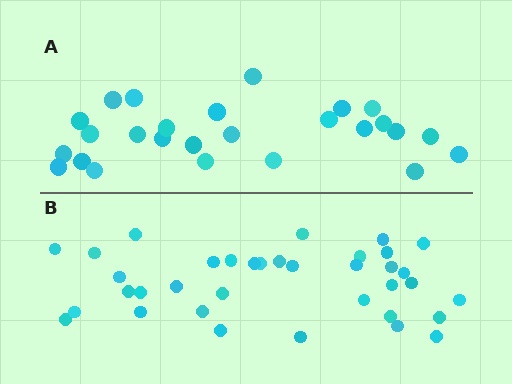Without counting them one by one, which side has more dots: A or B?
Region B (the bottom region) has more dots.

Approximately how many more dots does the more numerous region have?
Region B has roughly 10 or so more dots than region A.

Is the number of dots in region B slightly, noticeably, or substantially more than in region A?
Region B has noticeably more, but not dramatically so. The ratio is roughly 1.4 to 1.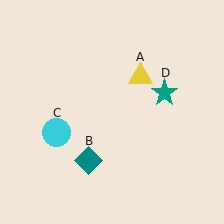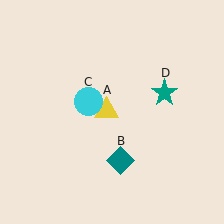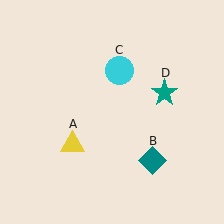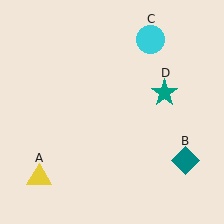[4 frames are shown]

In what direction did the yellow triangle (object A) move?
The yellow triangle (object A) moved down and to the left.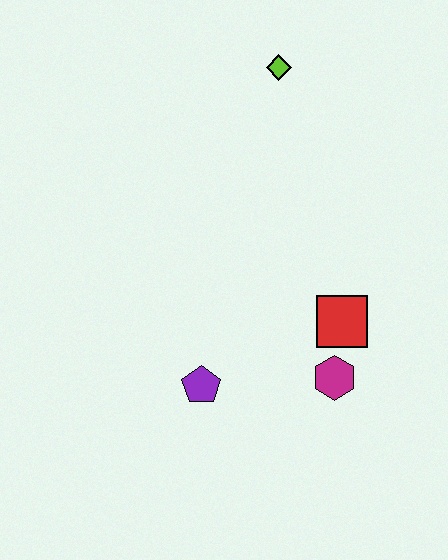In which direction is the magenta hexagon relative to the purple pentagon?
The magenta hexagon is to the right of the purple pentagon.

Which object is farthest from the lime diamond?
The purple pentagon is farthest from the lime diamond.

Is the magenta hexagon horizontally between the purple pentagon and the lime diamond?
No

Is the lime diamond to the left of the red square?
Yes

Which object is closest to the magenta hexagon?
The red square is closest to the magenta hexagon.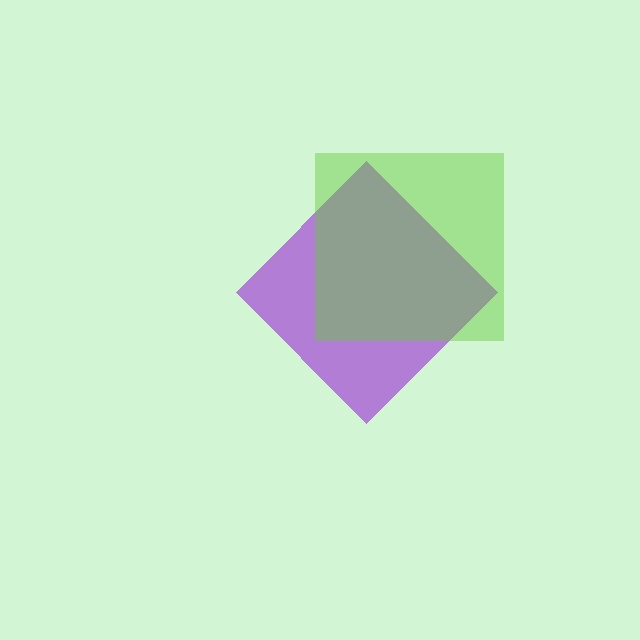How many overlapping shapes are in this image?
There are 2 overlapping shapes in the image.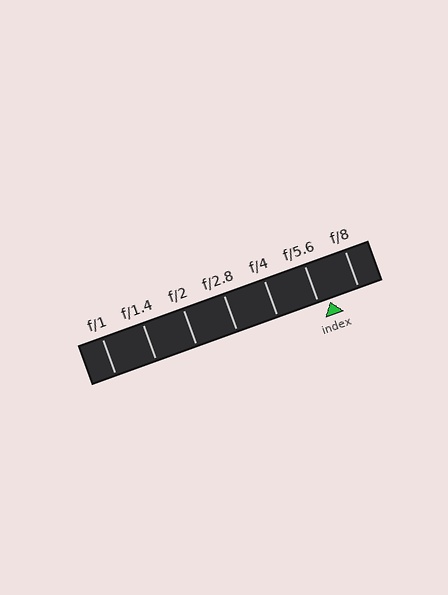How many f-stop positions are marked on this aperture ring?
There are 7 f-stop positions marked.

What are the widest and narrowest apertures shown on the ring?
The widest aperture shown is f/1 and the narrowest is f/8.